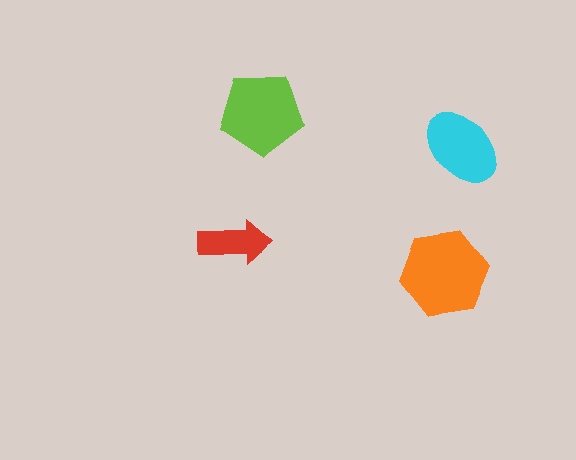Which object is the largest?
The orange hexagon.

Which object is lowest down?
The orange hexagon is bottommost.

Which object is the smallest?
The red arrow.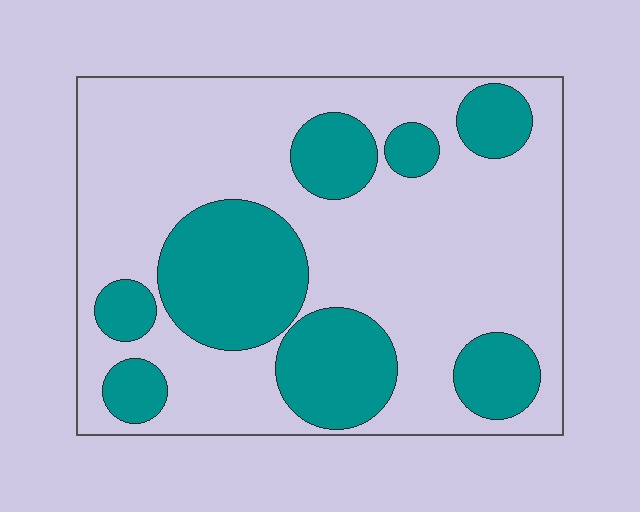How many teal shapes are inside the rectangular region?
8.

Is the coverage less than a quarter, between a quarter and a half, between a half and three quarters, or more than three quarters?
Between a quarter and a half.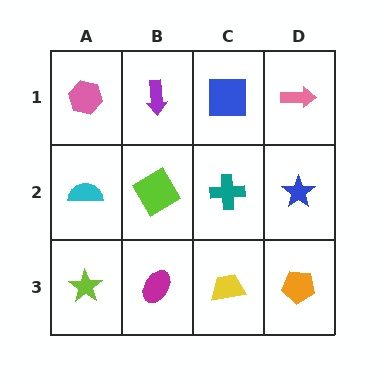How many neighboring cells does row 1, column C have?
3.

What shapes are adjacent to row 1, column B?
A lime diamond (row 2, column B), a pink hexagon (row 1, column A), a blue square (row 1, column C).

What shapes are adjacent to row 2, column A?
A pink hexagon (row 1, column A), a lime star (row 3, column A), a lime diamond (row 2, column B).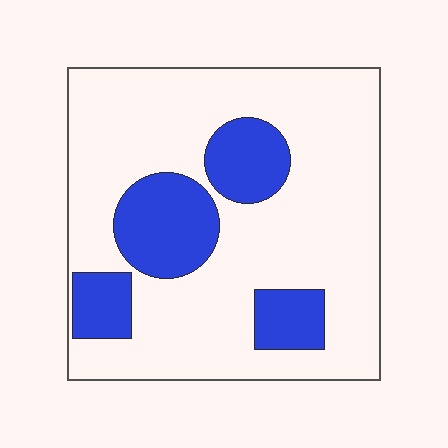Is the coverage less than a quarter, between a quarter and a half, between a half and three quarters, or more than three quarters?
Less than a quarter.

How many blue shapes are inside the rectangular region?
4.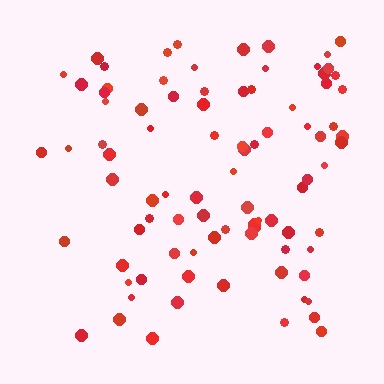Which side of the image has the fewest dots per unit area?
The left.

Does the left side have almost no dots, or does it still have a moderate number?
Still a moderate number, just noticeably fewer than the right.